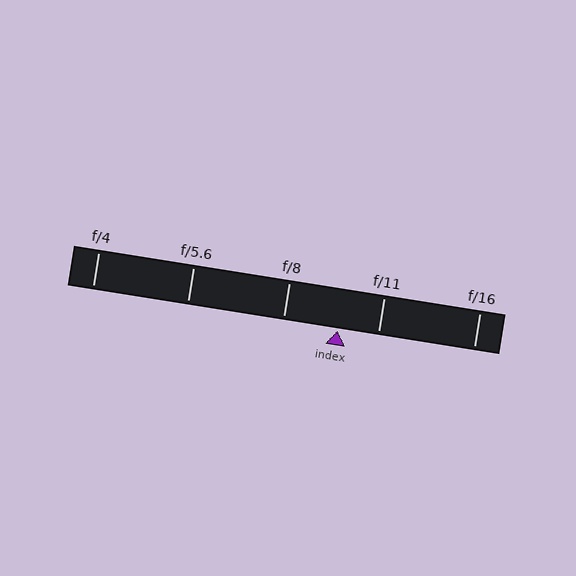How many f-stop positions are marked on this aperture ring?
There are 5 f-stop positions marked.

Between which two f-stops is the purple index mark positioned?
The index mark is between f/8 and f/11.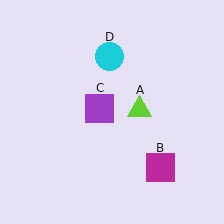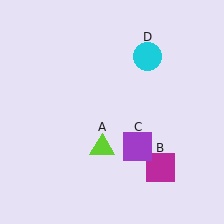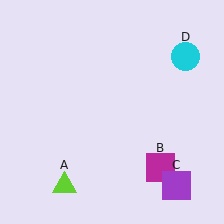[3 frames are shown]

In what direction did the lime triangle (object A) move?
The lime triangle (object A) moved down and to the left.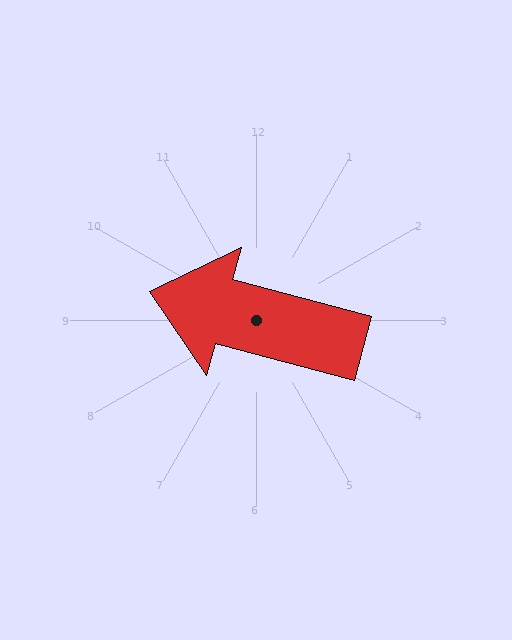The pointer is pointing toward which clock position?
Roughly 9 o'clock.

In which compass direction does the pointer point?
West.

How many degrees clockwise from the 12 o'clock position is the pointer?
Approximately 285 degrees.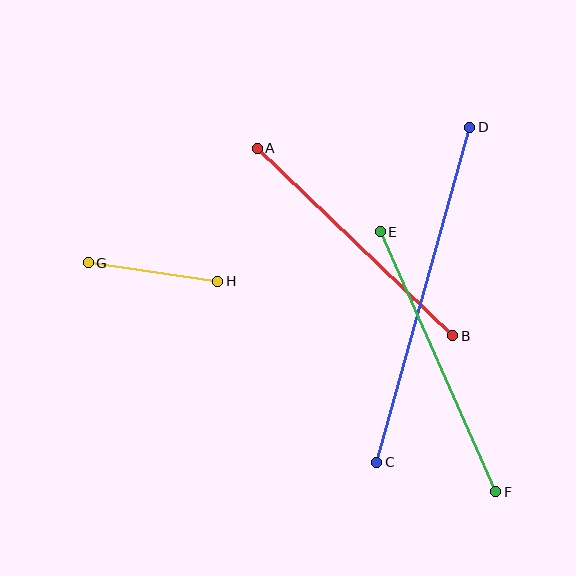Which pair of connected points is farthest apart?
Points C and D are farthest apart.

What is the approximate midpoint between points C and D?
The midpoint is at approximately (423, 295) pixels.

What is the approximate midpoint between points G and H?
The midpoint is at approximately (153, 272) pixels.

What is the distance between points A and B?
The distance is approximately 271 pixels.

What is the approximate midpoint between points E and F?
The midpoint is at approximately (438, 362) pixels.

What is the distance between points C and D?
The distance is approximately 348 pixels.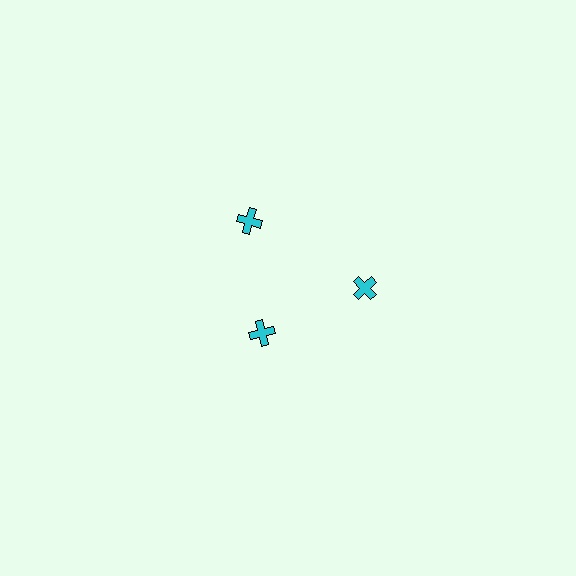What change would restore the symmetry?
The symmetry would be restored by moving it outward, back onto the ring so that all 3 crosses sit at equal angles and equal distance from the center.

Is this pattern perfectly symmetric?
No. The 3 cyan crosses are arranged in a ring, but one element near the 7 o'clock position is pulled inward toward the center, breaking the 3-fold rotational symmetry.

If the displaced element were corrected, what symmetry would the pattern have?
It would have 3-fold rotational symmetry — the pattern would map onto itself every 120 degrees.